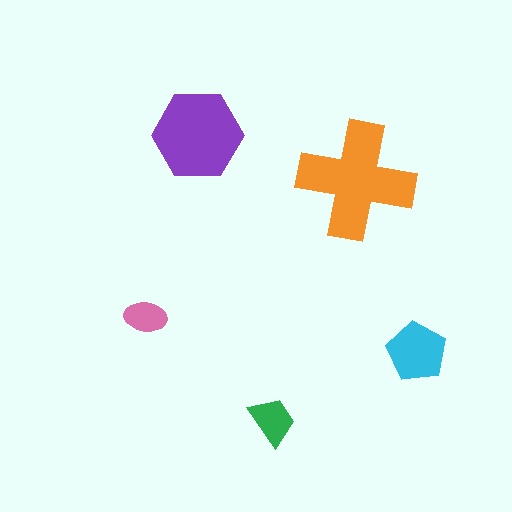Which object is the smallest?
The pink ellipse.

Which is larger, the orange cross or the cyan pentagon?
The orange cross.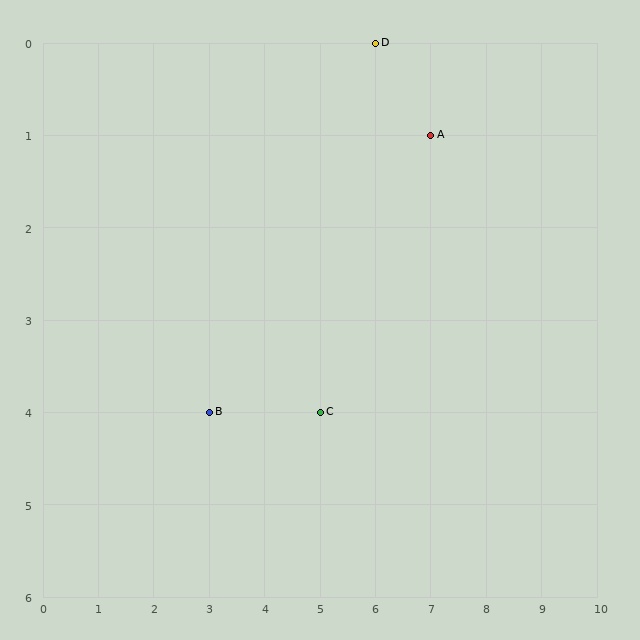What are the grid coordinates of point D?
Point D is at grid coordinates (6, 0).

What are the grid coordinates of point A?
Point A is at grid coordinates (7, 1).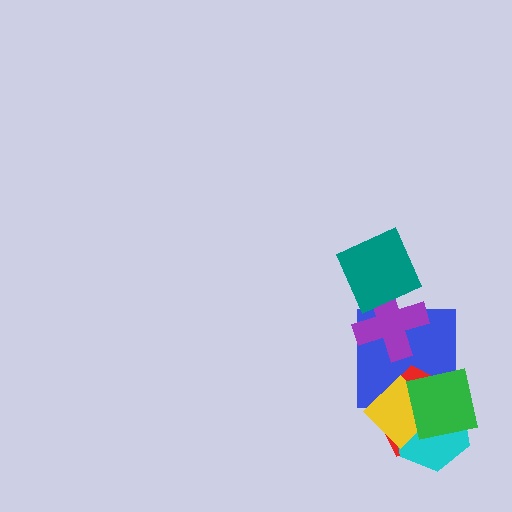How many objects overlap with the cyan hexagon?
4 objects overlap with the cyan hexagon.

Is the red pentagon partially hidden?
Yes, it is partially covered by another shape.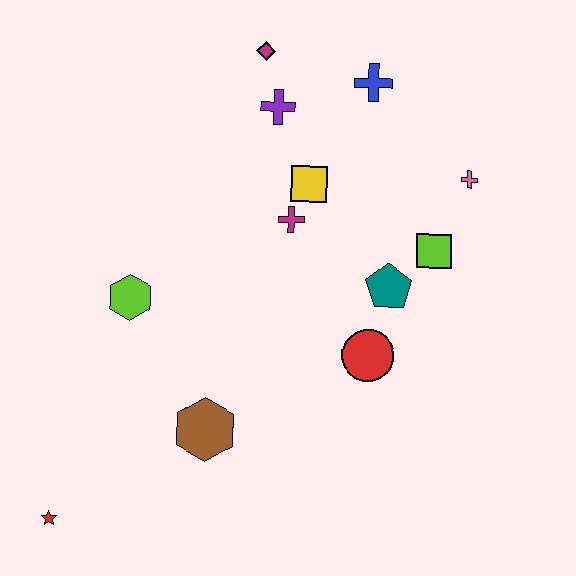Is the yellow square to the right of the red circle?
No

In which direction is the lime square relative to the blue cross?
The lime square is below the blue cross.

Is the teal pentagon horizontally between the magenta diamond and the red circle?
No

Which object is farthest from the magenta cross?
The red star is farthest from the magenta cross.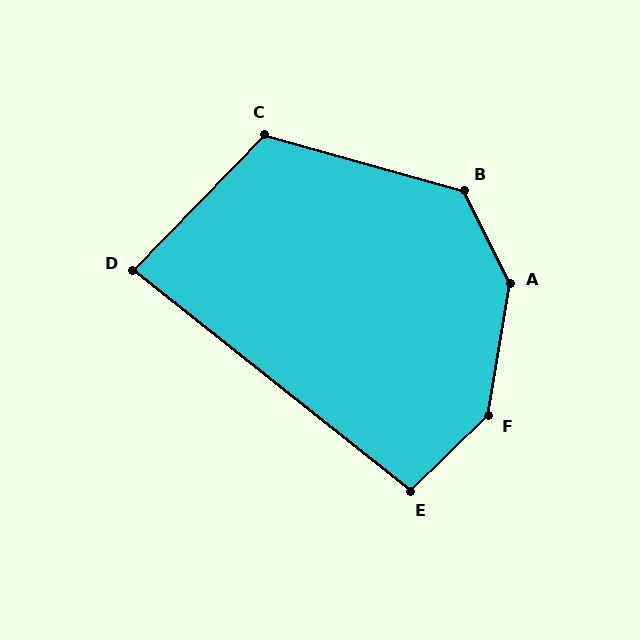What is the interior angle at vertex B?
Approximately 132 degrees (obtuse).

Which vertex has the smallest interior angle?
D, at approximately 84 degrees.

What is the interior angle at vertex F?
Approximately 144 degrees (obtuse).